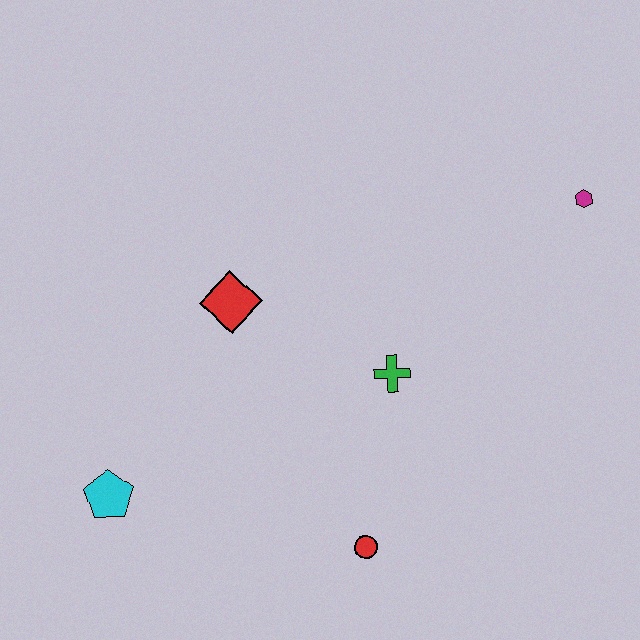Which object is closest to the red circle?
The green cross is closest to the red circle.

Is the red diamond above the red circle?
Yes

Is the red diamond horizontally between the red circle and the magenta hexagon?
No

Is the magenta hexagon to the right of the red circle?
Yes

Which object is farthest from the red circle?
The magenta hexagon is farthest from the red circle.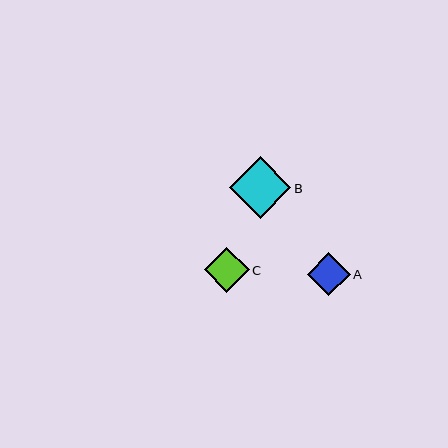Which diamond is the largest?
Diamond B is the largest with a size of approximately 62 pixels.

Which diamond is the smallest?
Diamond A is the smallest with a size of approximately 42 pixels.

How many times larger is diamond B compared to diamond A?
Diamond B is approximately 1.4 times the size of diamond A.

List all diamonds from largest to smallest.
From largest to smallest: B, C, A.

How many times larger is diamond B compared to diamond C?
Diamond B is approximately 1.4 times the size of diamond C.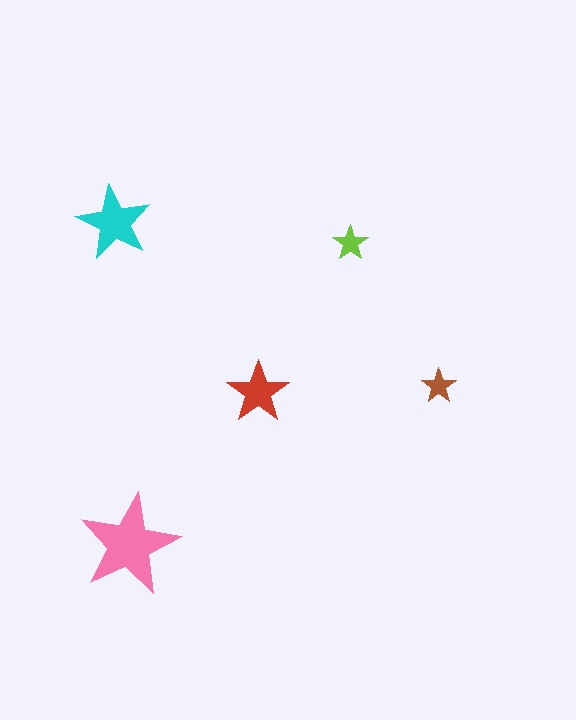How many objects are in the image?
There are 5 objects in the image.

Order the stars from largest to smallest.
the pink one, the cyan one, the red one, the lime one, the brown one.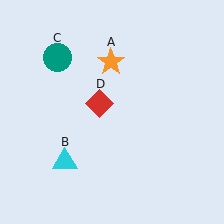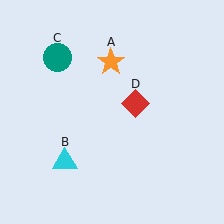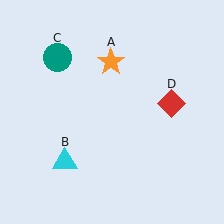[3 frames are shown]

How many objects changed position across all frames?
1 object changed position: red diamond (object D).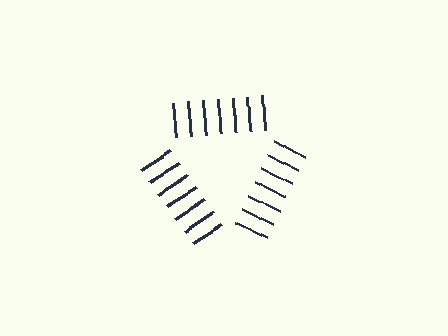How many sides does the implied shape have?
3 sides — the line-ends trace a triangle.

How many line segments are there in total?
21 — 7 along each of the 3 edges.